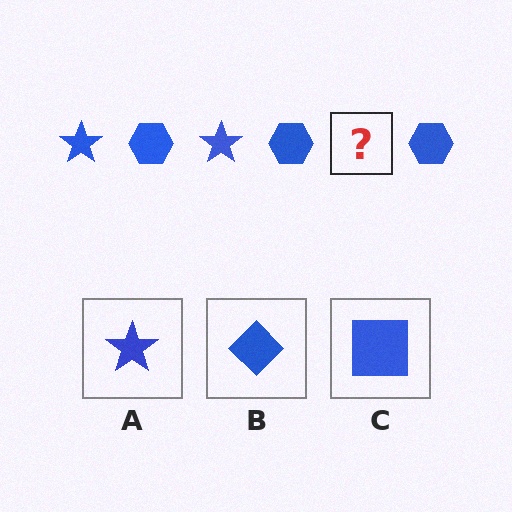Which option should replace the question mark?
Option A.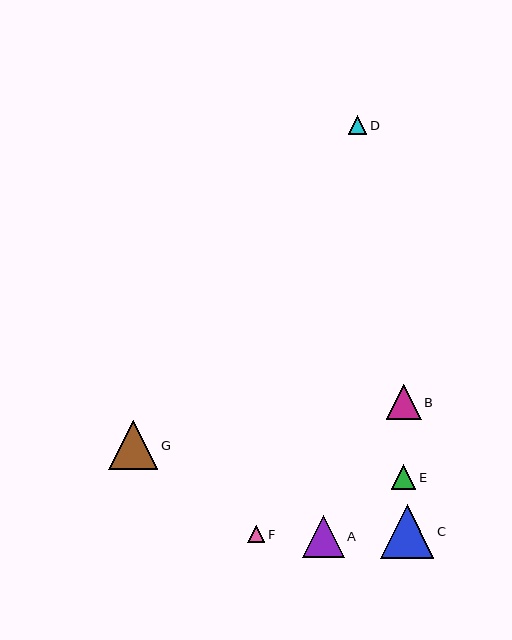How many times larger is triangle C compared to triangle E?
Triangle C is approximately 2.2 times the size of triangle E.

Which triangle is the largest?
Triangle C is the largest with a size of approximately 54 pixels.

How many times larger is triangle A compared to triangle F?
Triangle A is approximately 2.4 times the size of triangle F.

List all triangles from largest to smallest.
From largest to smallest: C, G, A, B, E, D, F.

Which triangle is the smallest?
Triangle F is the smallest with a size of approximately 17 pixels.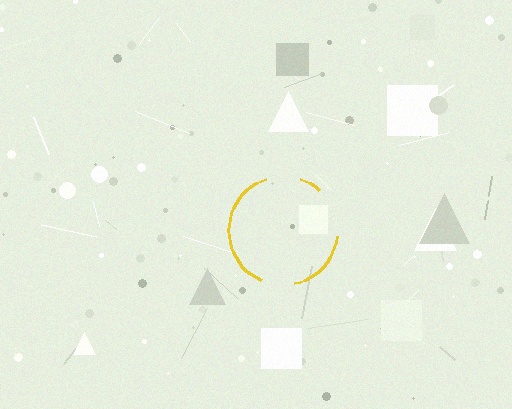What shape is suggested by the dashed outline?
The dashed outline suggests a circle.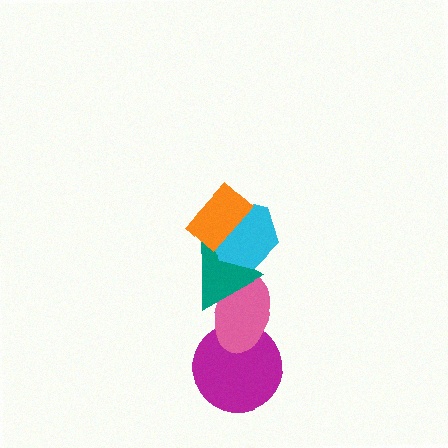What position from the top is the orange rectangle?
The orange rectangle is 1st from the top.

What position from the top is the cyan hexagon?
The cyan hexagon is 2nd from the top.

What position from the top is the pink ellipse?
The pink ellipse is 4th from the top.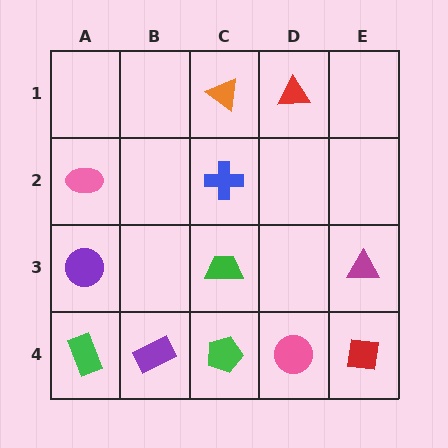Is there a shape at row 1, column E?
No, that cell is empty.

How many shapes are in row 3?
3 shapes.